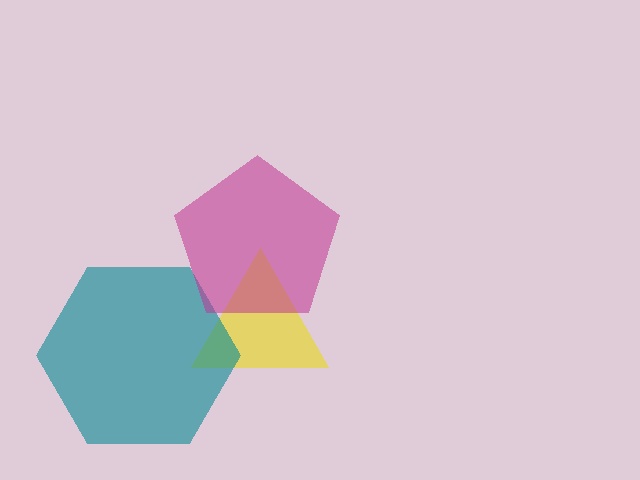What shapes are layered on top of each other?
The layered shapes are: a yellow triangle, a teal hexagon, a magenta pentagon.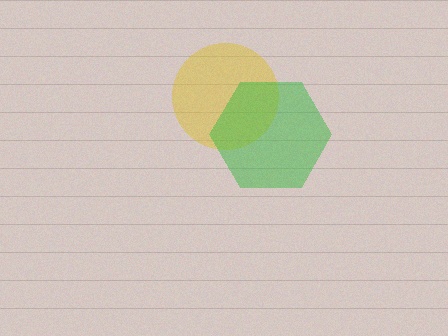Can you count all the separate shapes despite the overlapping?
Yes, there are 2 separate shapes.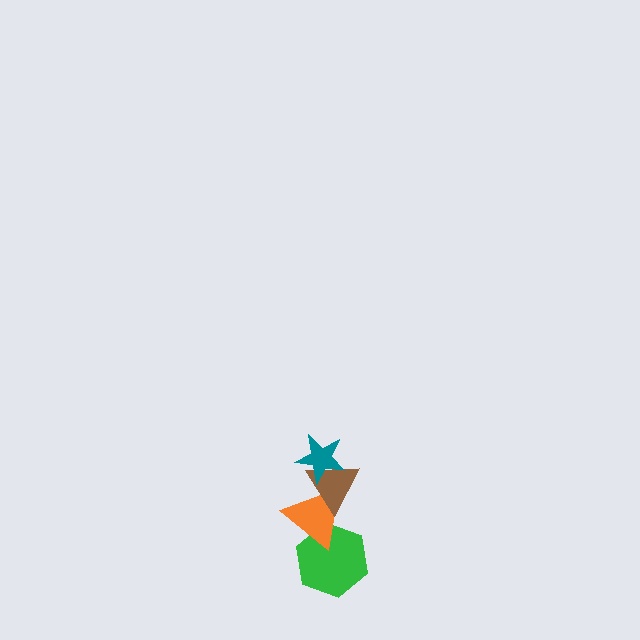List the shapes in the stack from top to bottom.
From top to bottom: the teal star, the brown triangle, the orange triangle, the green hexagon.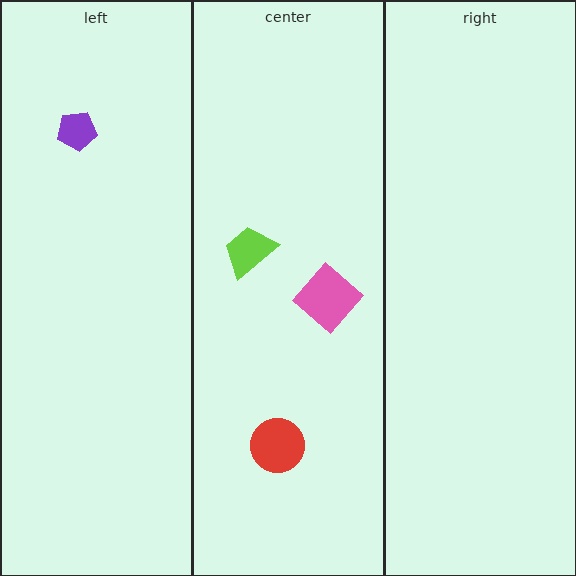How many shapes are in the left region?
1.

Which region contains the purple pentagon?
The left region.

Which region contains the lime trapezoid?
The center region.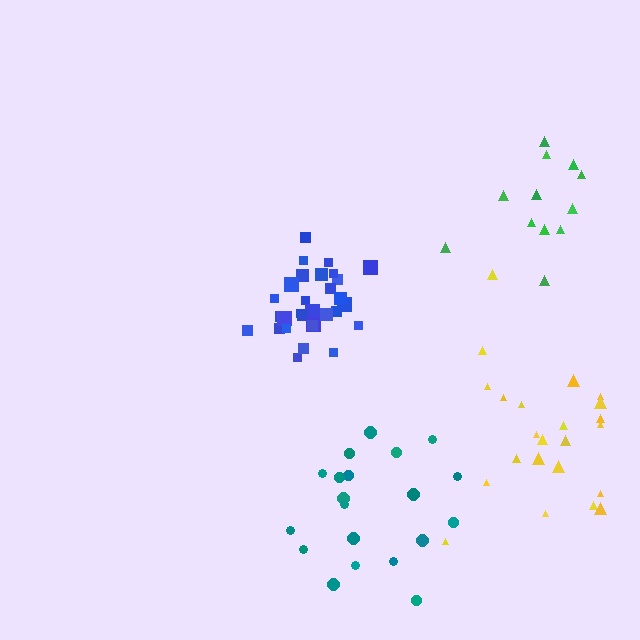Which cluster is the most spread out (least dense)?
Green.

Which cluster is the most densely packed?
Blue.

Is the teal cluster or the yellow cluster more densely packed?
Yellow.